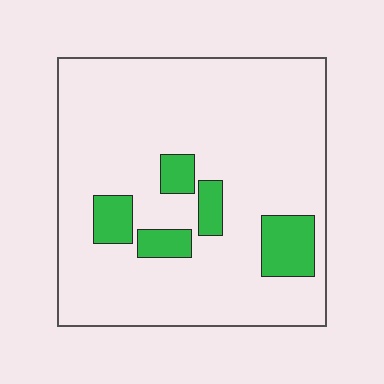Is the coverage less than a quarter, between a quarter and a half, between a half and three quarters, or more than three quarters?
Less than a quarter.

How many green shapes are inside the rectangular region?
5.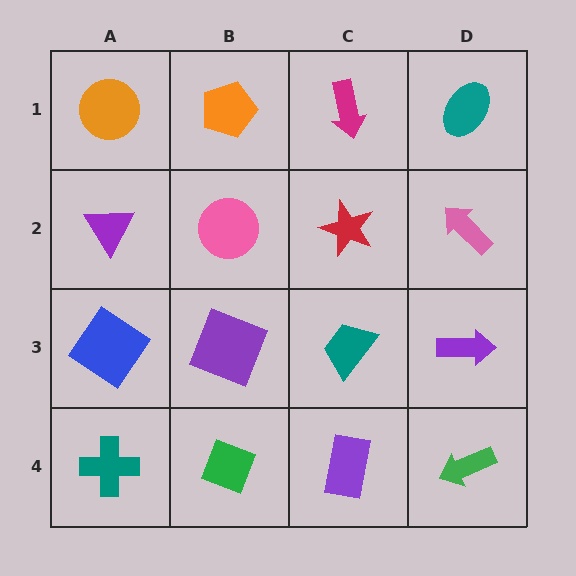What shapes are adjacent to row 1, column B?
A pink circle (row 2, column B), an orange circle (row 1, column A), a magenta arrow (row 1, column C).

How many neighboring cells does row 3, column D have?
3.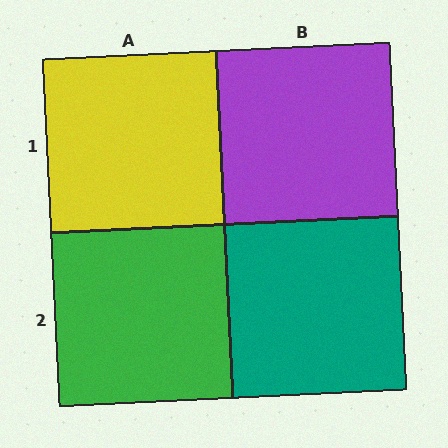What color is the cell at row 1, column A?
Yellow.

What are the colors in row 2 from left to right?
Green, teal.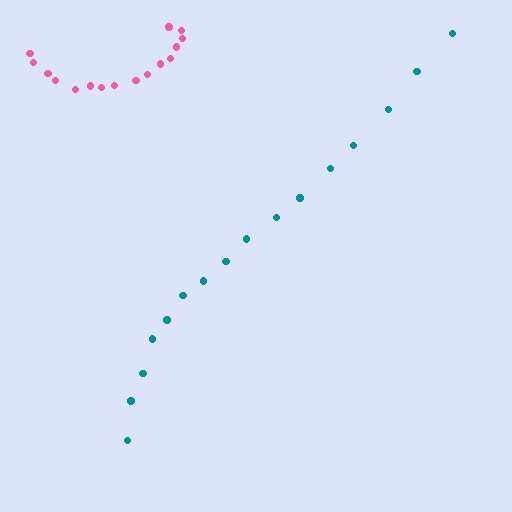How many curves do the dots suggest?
There are 2 distinct paths.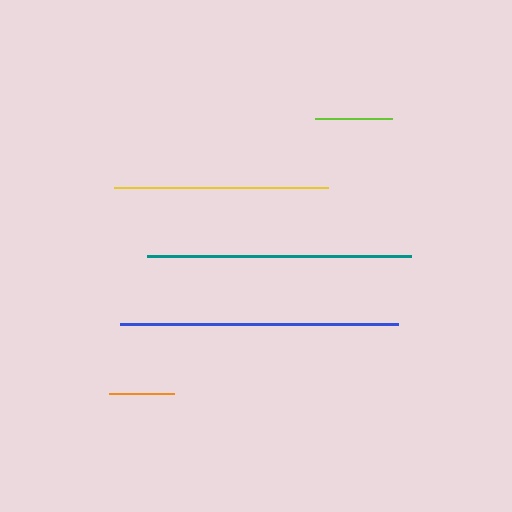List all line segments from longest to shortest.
From longest to shortest: blue, teal, yellow, lime, orange.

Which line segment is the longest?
The blue line is the longest at approximately 278 pixels.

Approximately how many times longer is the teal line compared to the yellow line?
The teal line is approximately 1.2 times the length of the yellow line.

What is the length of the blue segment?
The blue segment is approximately 278 pixels long.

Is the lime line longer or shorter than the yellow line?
The yellow line is longer than the lime line.